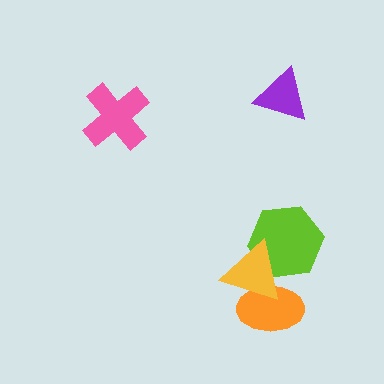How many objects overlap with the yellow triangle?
2 objects overlap with the yellow triangle.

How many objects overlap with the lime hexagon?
1 object overlaps with the lime hexagon.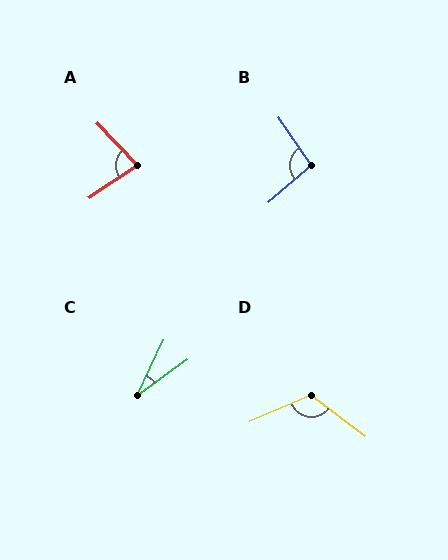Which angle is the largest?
D, at approximately 119 degrees.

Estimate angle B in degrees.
Approximately 96 degrees.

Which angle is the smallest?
C, at approximately 29 degrees.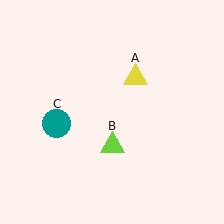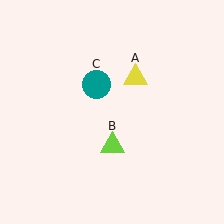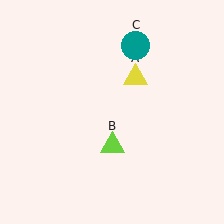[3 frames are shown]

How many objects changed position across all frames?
1 object changed position: teal circle (object C).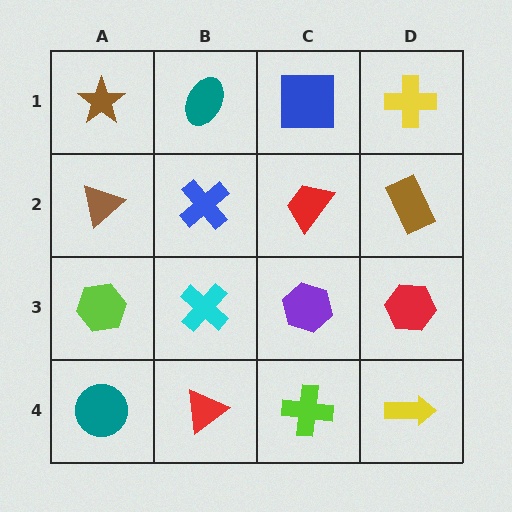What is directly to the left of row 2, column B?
A brown triangle.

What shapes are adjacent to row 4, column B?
A cyan cross (row 3, column B), a teal circle (row 4, column A), a lime cross (row 4, column C).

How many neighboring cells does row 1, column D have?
2.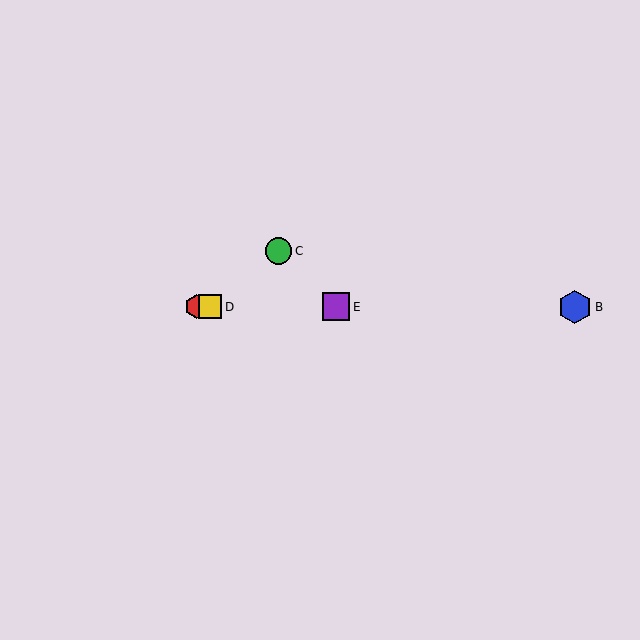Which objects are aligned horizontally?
Objects A, B, D, E are aligned horizontally.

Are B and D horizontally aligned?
Yes, both are at y≈307.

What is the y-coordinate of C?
Object C is at y≈251.